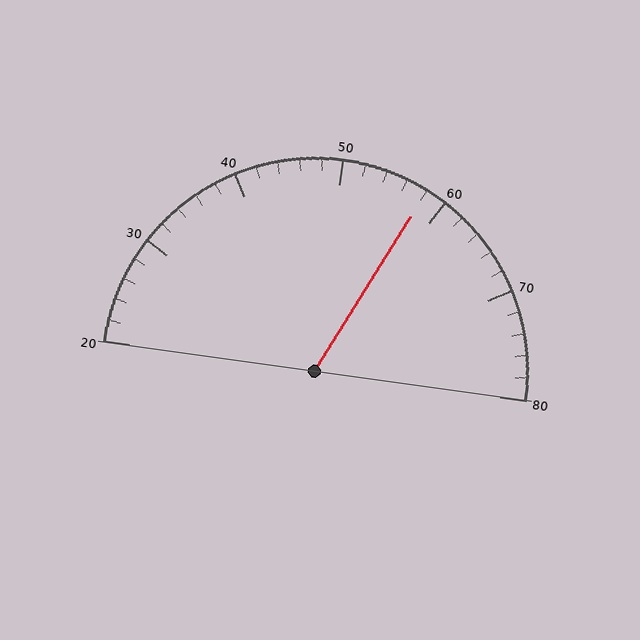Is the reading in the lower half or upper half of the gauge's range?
The reading is in the upper half of the range (20 to 80).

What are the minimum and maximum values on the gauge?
The gauge ranges from 20 to 80.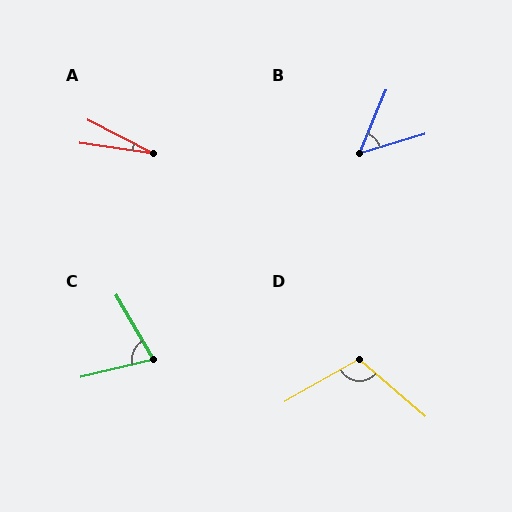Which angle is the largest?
D, at approximately 110 degrees.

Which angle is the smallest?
A, at approximately 19 degrees.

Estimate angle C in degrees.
Approximately 73 degrees.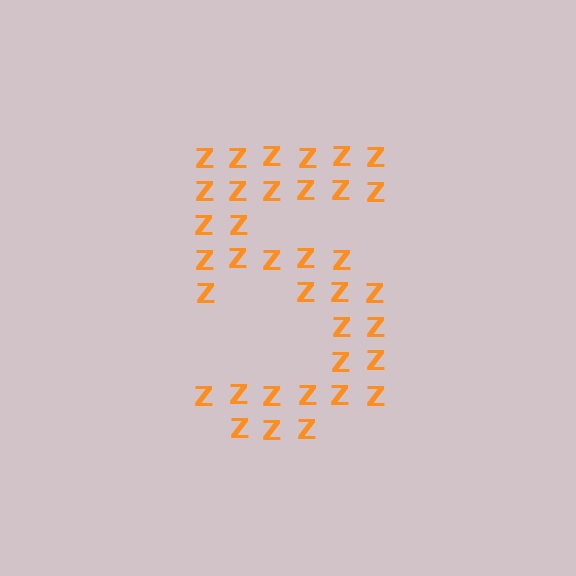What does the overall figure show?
The overall figure shows the digit 5.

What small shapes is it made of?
It is made of small letter Z's.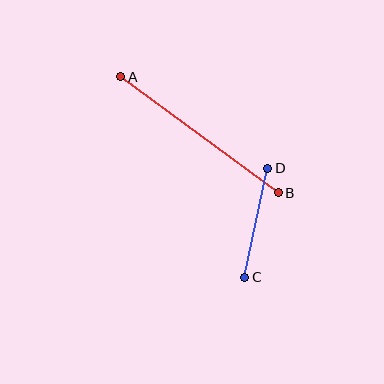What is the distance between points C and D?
The distance is approximately 111 pixels.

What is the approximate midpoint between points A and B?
The midpoint is at approximately (199, 135) pixels.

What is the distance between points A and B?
The distance is approximately 196 pixels.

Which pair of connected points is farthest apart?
Points A and B are farthest apart.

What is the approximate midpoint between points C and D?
The midpoint is at approximately (256, 223) pixels.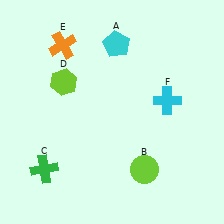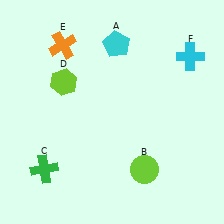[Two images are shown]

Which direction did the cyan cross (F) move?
The cyan cross (F) moved up.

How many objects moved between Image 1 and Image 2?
1 object moved between the two images.